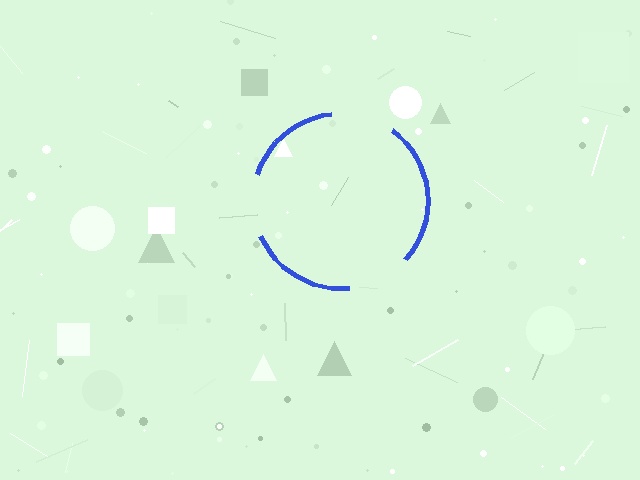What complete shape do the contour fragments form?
The contour fragments form a circle.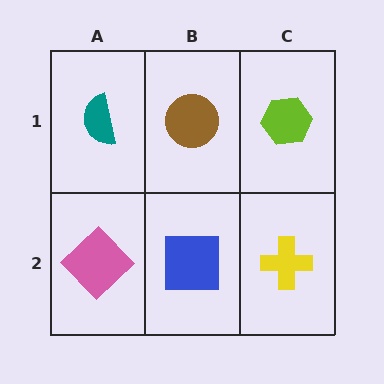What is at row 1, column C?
A lime hexagon.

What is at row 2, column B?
A blue square.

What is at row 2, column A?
A pink diamond.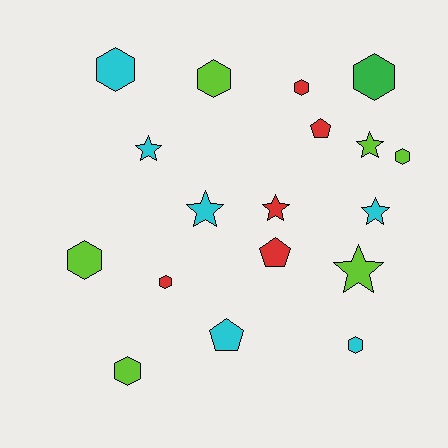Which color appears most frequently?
Lime, with 6 objects.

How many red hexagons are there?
There are 2 red hexagons.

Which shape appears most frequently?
Hexagon, with 9 objects.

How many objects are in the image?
There are 18 objects.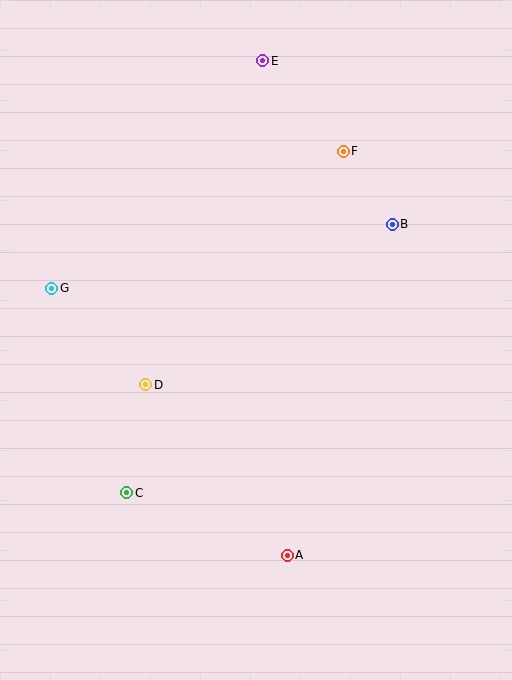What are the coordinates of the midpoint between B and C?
The midpoint between B and C is at (259, 359).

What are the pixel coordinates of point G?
Point G is at (52, 288).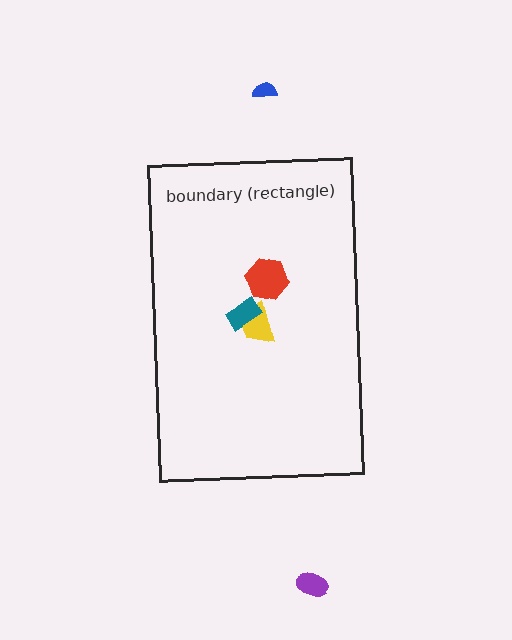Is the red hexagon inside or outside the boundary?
Inside.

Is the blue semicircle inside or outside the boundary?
Outside.